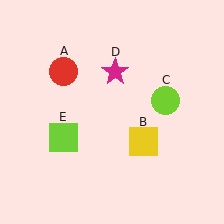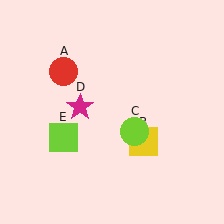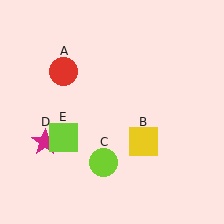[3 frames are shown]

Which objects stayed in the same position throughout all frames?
Red circle (object A) and yellow square (object B) and lime square (object E) remained stationary.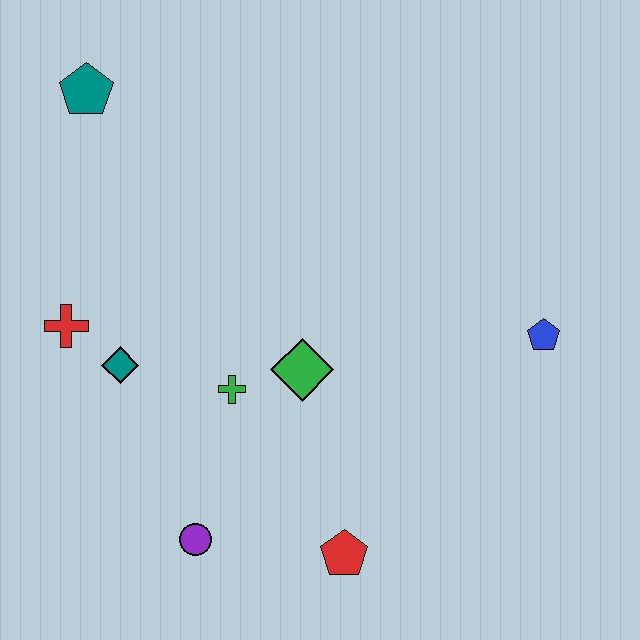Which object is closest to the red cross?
The teal diamond is closest to the red cross.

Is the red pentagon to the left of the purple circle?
No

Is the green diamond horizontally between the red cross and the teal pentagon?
No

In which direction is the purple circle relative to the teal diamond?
The purple circle is below the teal diamond.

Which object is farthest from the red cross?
The blue pentagon is farthest from the red cross.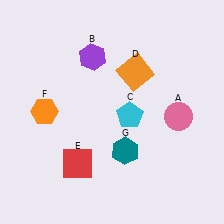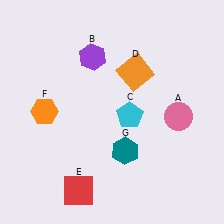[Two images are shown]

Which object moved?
The red square (E) moved down.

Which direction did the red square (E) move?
The red square (E) moved down.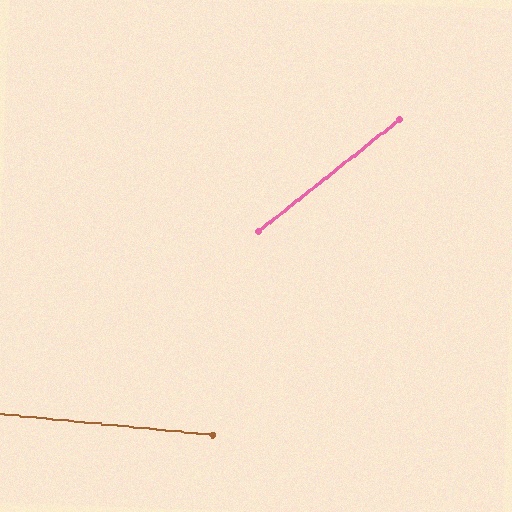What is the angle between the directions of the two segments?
Approximately 44 degrees.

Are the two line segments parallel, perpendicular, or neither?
Neither parallel nor perpendicular — they differ by about 44°.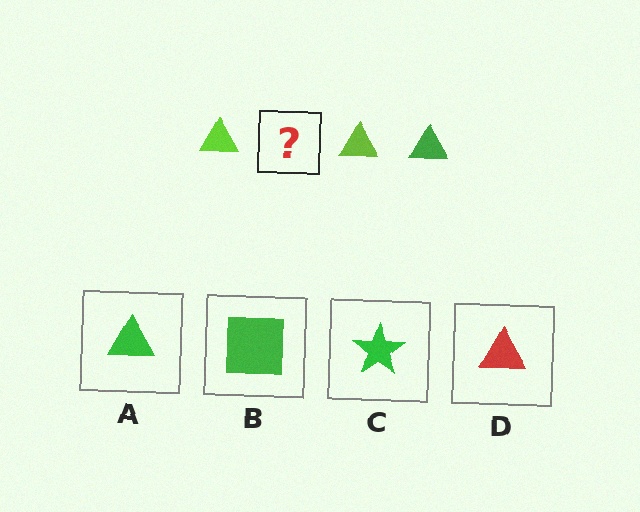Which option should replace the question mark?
Option A.